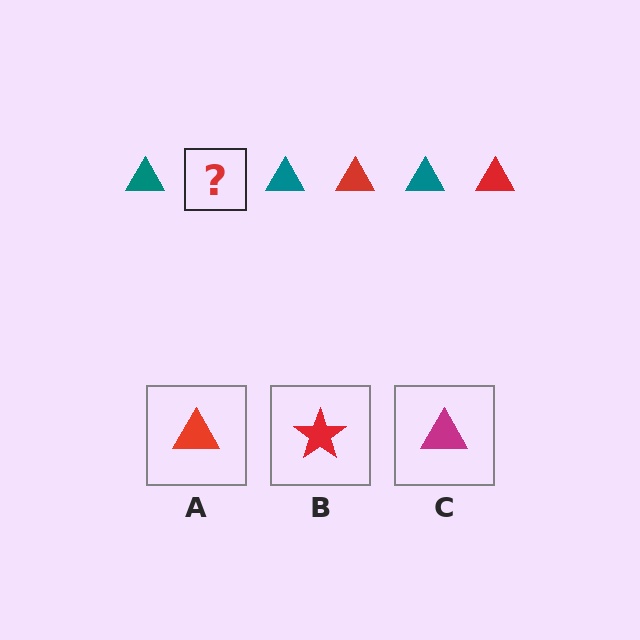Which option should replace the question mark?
Option A.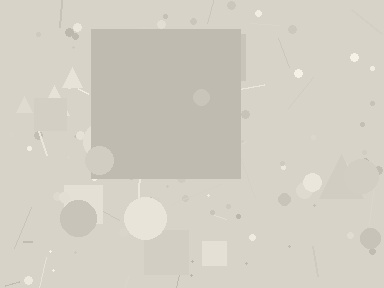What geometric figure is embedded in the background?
A square is embedded in the background.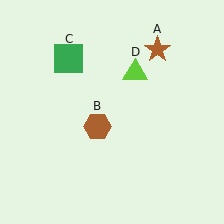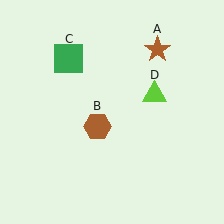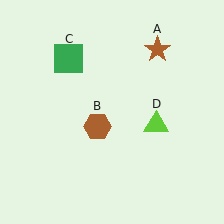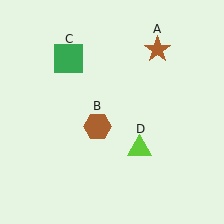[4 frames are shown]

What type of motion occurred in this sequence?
The lime triangle (object D) rotated clockwise around the center of the scene.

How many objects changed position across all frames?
1 object changed position: lime triangle (object D).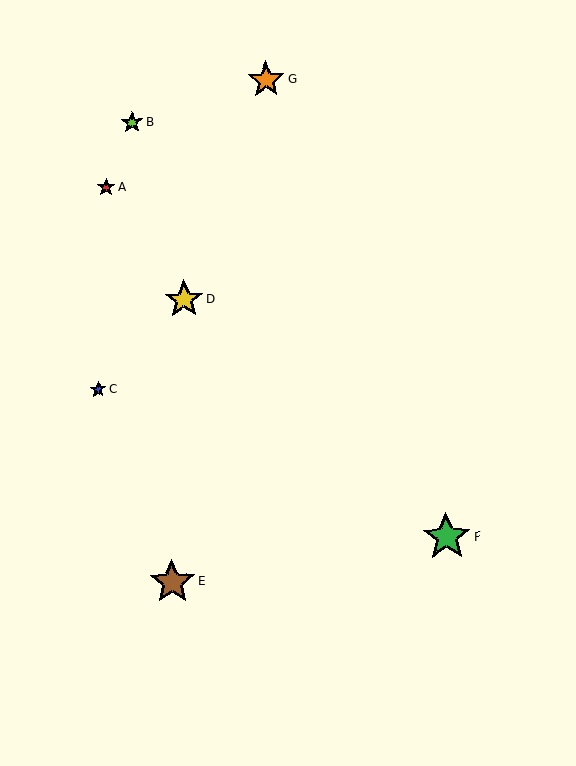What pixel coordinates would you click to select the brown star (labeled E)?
Click at (172, 582) to select the brown star E.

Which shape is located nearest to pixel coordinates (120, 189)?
The red star (labeled A) at (106, 188) is nearest to that location.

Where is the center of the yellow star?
The center of the yellow star is at (184, 300).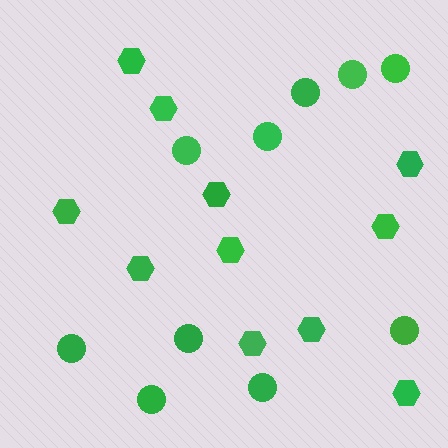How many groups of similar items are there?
There are 2 groups: one group of circles (10) and one group of hexagons (11).